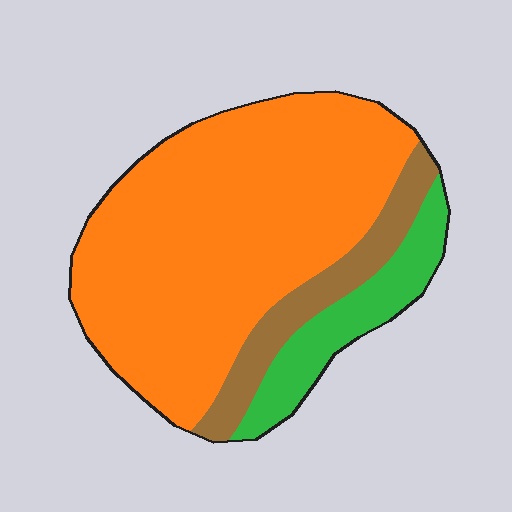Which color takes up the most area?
Orange, at roughly 70%.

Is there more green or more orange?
Orange.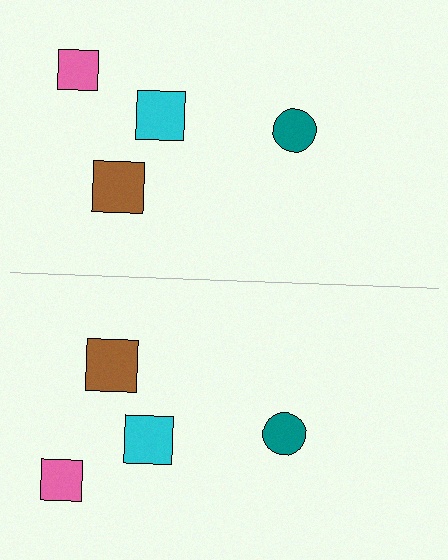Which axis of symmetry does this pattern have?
The pattern has a horizontal axis of symmetry running through the center of the image.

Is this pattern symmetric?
Yes, this pattern has bilateral (reflection) symmetry.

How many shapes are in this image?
There are 8 shapes in this image.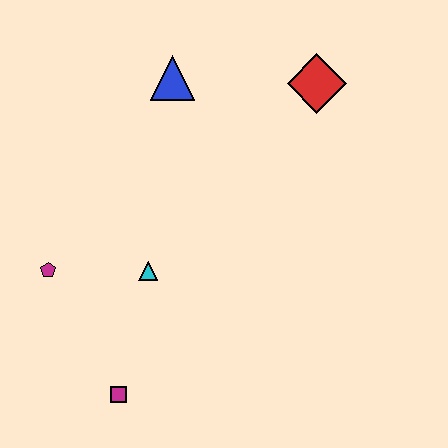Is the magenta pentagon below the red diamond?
Yes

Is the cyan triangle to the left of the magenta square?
No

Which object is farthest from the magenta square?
The red diamond is farthest from the magenta square.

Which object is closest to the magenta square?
The cyan triangle is closest to the magenta square.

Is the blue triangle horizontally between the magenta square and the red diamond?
Yes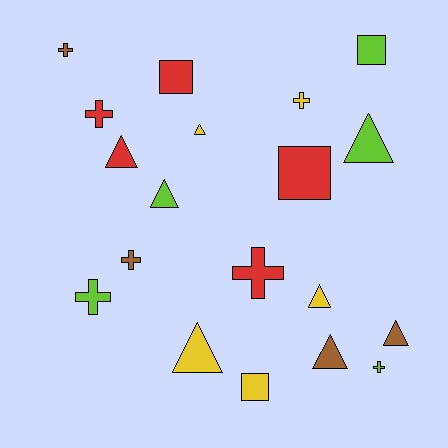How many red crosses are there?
There are 2 red crosses.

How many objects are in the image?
There are 19 objects.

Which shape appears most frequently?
Triangle, with 8 objects.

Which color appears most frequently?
Lime, with 5 objects.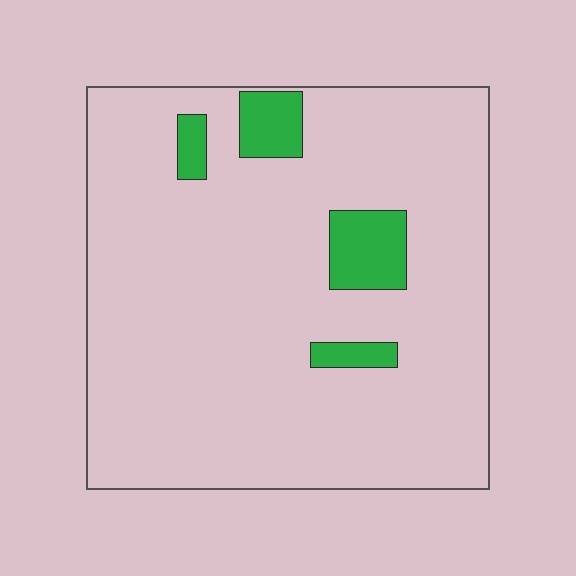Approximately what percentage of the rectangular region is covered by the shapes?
Approximately 10%.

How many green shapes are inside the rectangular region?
4.